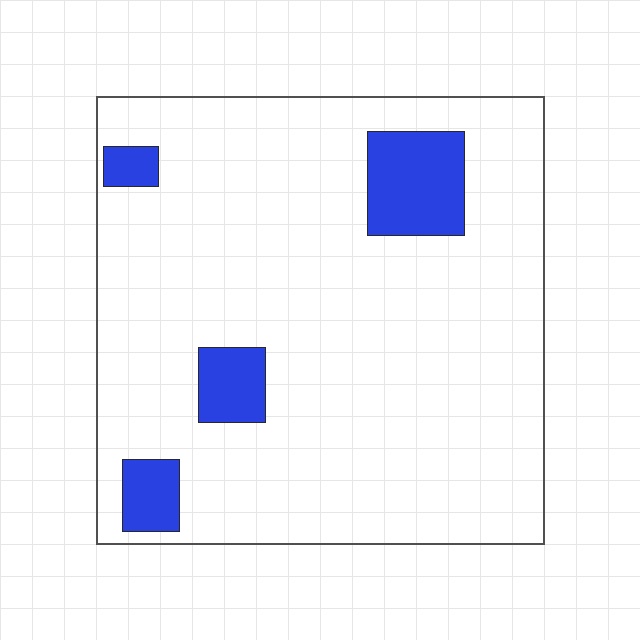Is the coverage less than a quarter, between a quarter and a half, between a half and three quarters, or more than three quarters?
Less than a quarter.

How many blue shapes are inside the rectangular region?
4.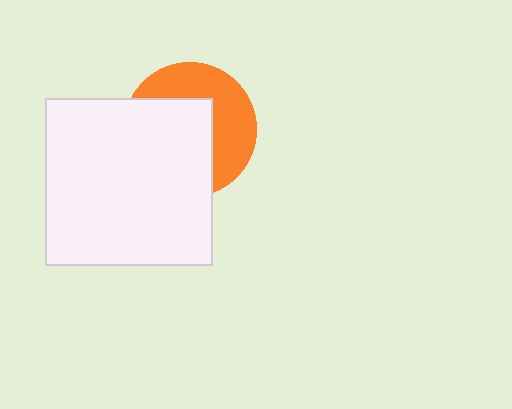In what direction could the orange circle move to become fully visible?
The orange circle could move toward the upper-right. That would shift it out from behind the white square entirely.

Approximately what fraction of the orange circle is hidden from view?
Roughly 56% of the orange circle is hidden behind the white square.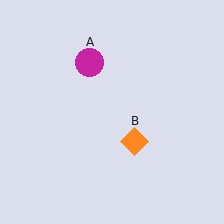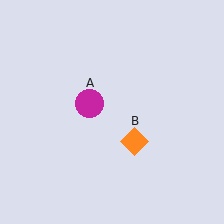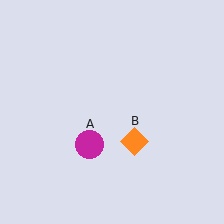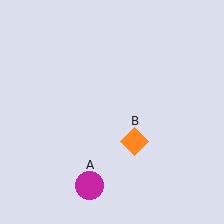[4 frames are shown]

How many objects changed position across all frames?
1 object changed position: magenta circle (object A).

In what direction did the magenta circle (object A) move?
The magenta circle (object A) moved down.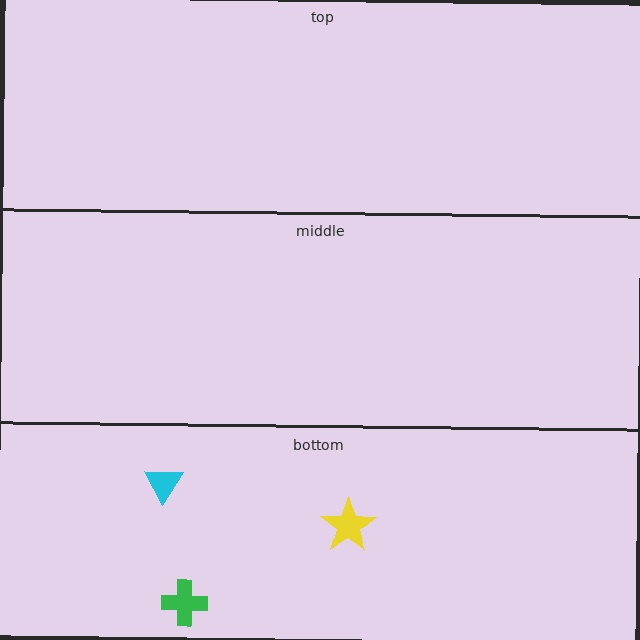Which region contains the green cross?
The bottom region.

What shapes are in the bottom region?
The green cross, the cyan triangle, the yellow star.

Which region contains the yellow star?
The bottom region.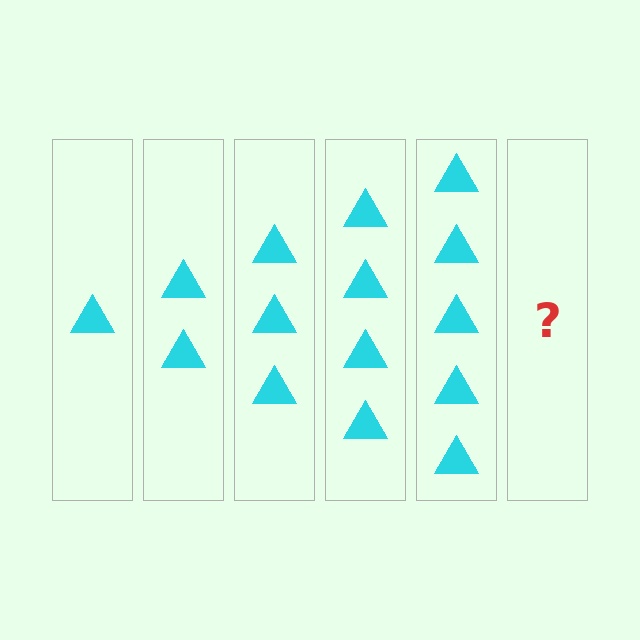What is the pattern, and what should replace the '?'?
The pattern is that each step adds one more triangle. The '?' should be 6 triangles.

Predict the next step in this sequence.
The next step is 6 triangles.